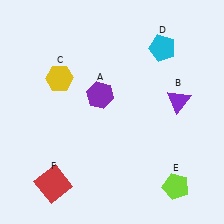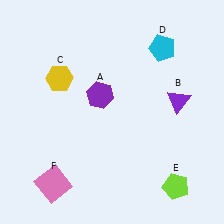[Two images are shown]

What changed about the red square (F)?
In Image 1, F is red. In Image 2, it changed to pink.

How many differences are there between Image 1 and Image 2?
There is 1 difference between the two images.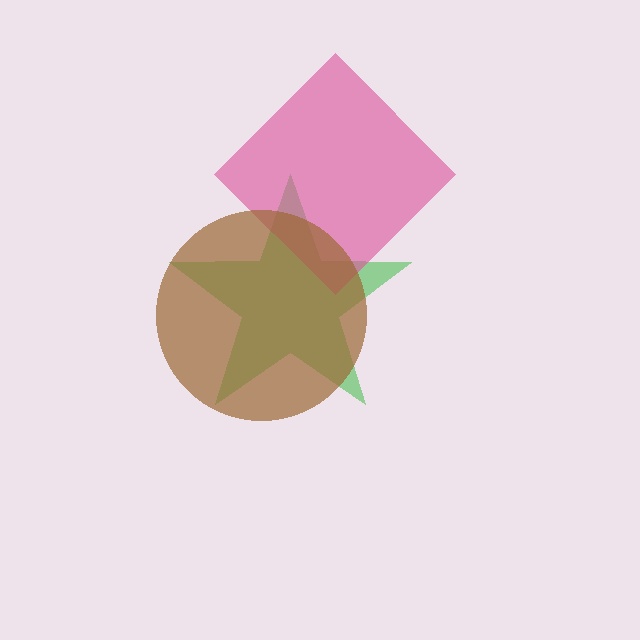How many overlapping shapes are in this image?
There are 3 overlapping shapes in the image.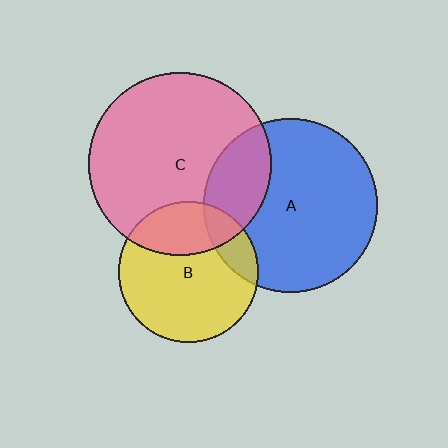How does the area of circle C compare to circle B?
Approximately 1.7 times.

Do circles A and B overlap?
Yes.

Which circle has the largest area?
Circle C (pink).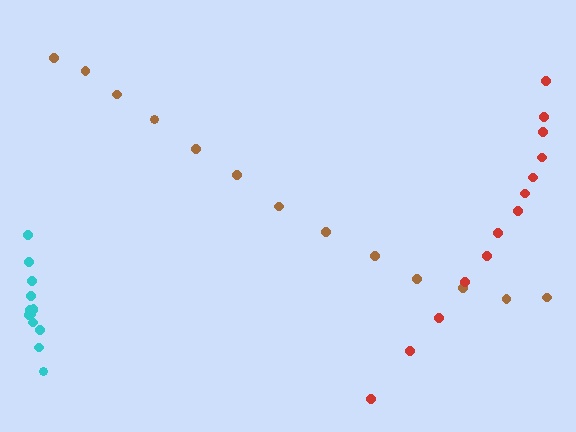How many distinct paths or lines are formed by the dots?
There are 3 distinct paths.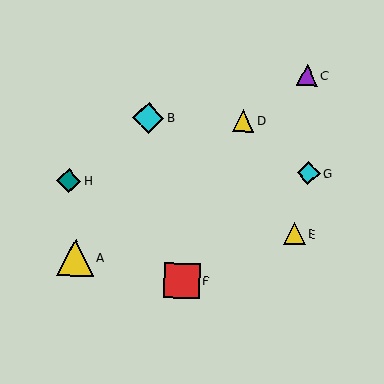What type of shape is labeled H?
Shape H is a teal diamond.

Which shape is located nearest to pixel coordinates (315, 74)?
The purple triangle (labeled C) at (307, 75) is nearest to that location.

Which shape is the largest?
The yellow triangle (labeled A) is the largest.